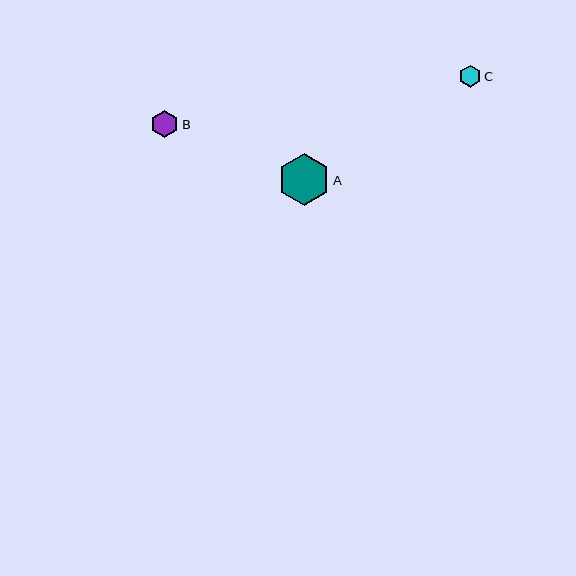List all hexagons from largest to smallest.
From largest to smallest: A, B, C.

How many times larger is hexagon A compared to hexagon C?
Hexagon A is approximately 2.4 times the size of hexagon C.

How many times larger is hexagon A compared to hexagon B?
Hexagon A is approximately 1.9 times the size of hexagon B.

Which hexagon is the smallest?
Hexagon C is the smallest with a size of approximately 22 pixels.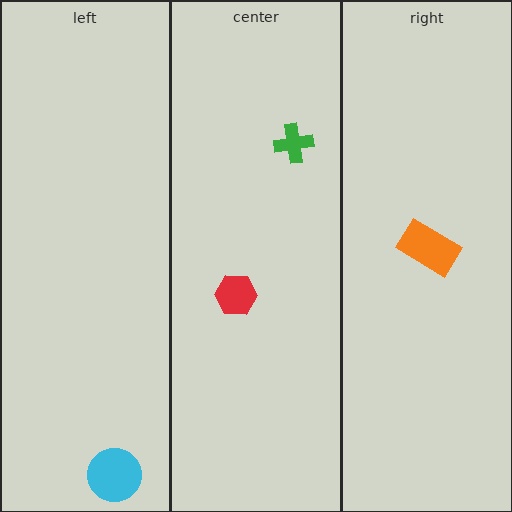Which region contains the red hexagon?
The center region.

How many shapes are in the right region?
1.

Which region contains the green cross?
The center region.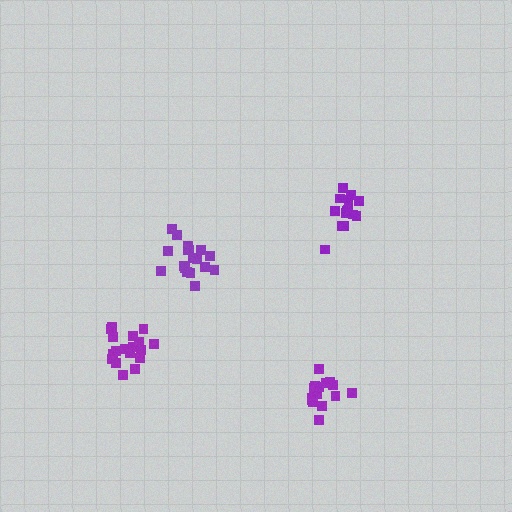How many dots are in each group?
Group 1: 19 dots, Group 2: 14 dots, Group 3: 18 dots, Group 4: 15 dots (66 total).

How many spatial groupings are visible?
There are 4 spatial groupings.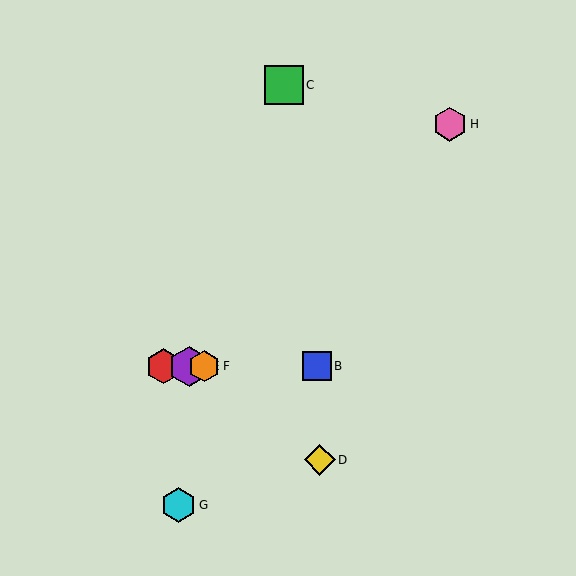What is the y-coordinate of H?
Object H is at y≈124.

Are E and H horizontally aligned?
No, E is at y≈366 and H is at y≈124.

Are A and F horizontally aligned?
Yes, both are at y≈366.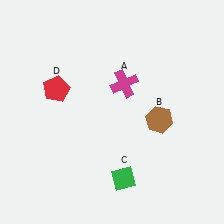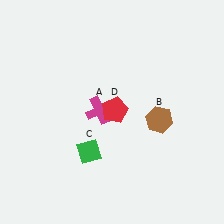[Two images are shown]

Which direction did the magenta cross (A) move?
The magenta cross (A) moved down.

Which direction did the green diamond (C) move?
The green diamond (C) moved left.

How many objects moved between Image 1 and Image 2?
3 objects moved between the two images.